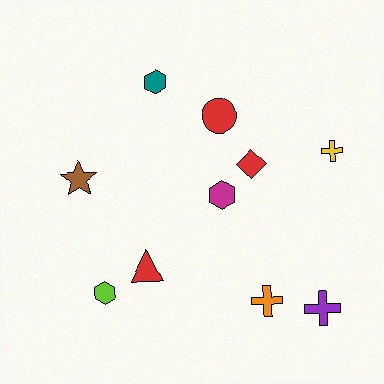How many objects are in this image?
There are 10 objects.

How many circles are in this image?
There is 1 circle.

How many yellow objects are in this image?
There is 1 yellow object.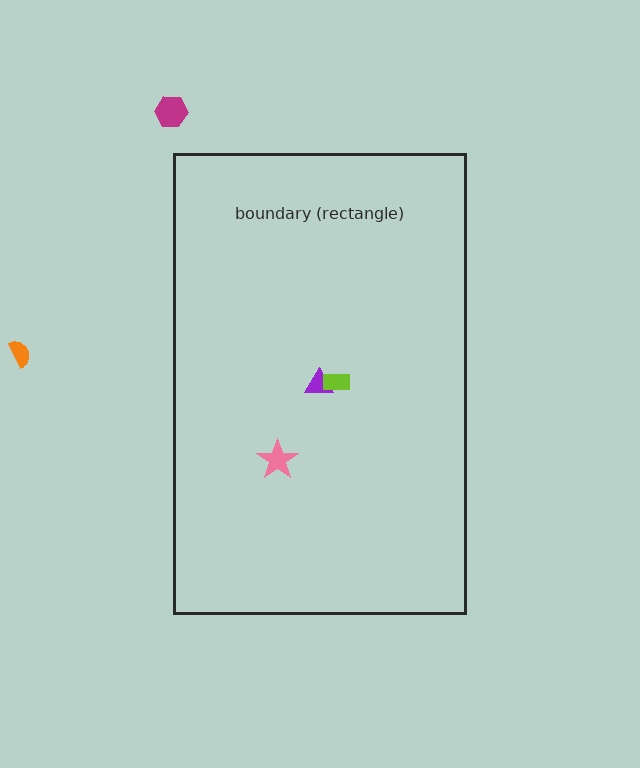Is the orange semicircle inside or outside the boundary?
Outside.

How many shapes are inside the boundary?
3 inside, 2 outside.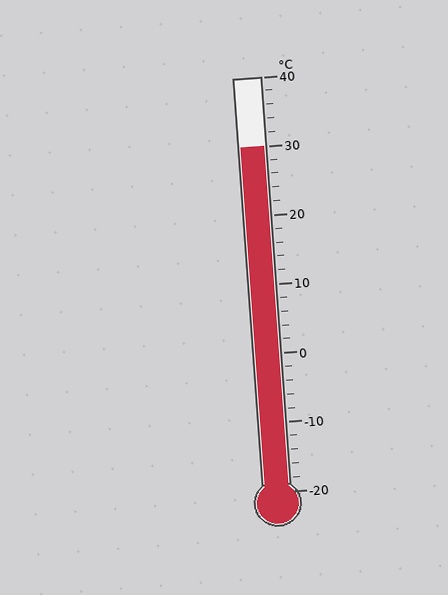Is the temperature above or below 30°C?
The temperature is at 30°C.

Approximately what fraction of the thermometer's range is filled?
The thermometer is filled to approximately 85% of its range.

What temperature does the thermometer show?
The thermometer shows approximately 30°C.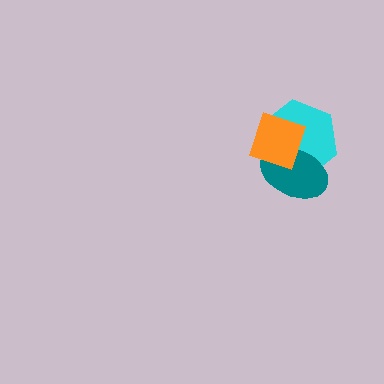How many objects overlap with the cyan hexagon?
2 objects overlap with the cyan hexagon.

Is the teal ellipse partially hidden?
Yes, it is partially covered by another shape.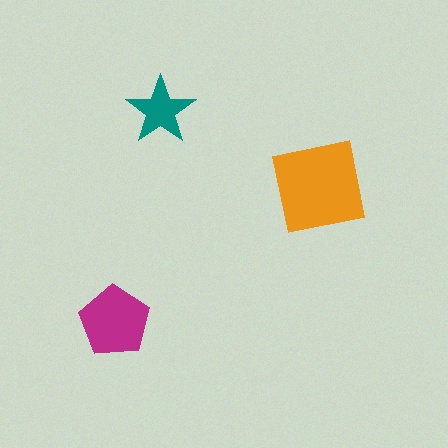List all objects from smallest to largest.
The teal star, the magenta pentagon, the orange square.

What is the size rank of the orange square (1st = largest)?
1st.